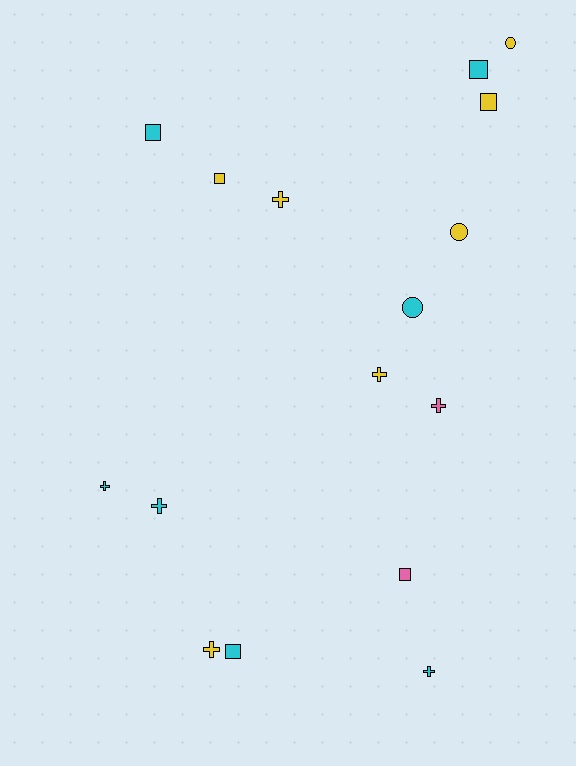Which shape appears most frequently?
Cross, with 7 objects.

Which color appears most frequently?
Cyan, with 7 objects.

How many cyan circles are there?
There is 1 cyan circle.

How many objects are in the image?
There are 16 objects.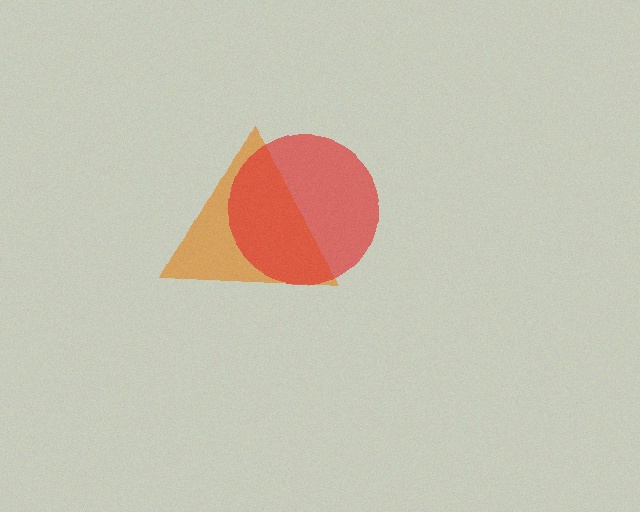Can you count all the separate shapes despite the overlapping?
Yes, there are 2 separate shapes.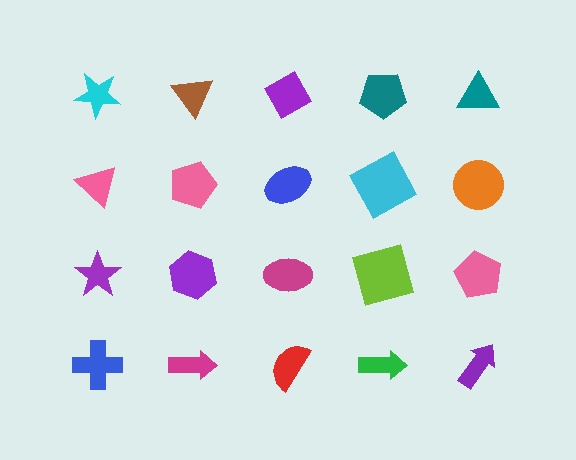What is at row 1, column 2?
A brown triangle.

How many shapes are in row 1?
5 shapes.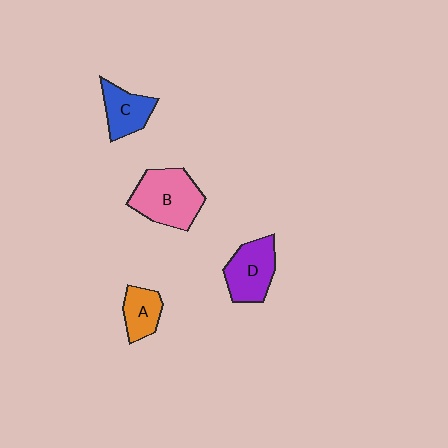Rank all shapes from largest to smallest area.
From largest to smallest: B (pink), D (purple), C (blue), A (orange).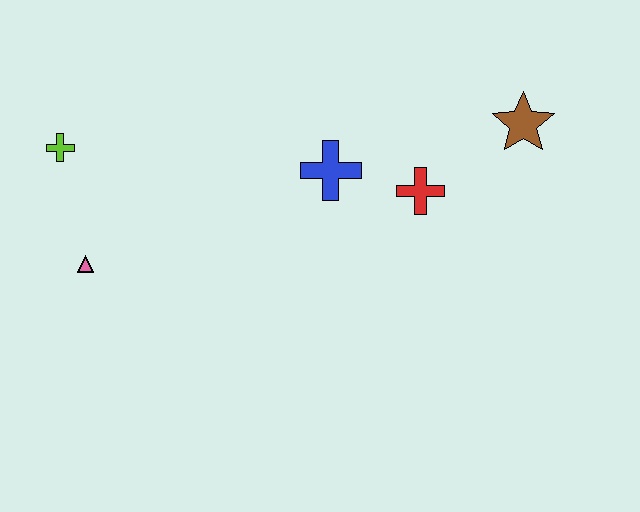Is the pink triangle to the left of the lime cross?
No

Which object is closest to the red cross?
The blue cross is closest to the red cross.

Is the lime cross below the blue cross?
No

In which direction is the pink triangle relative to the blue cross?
The pink triangle is to the left of the blue cross.